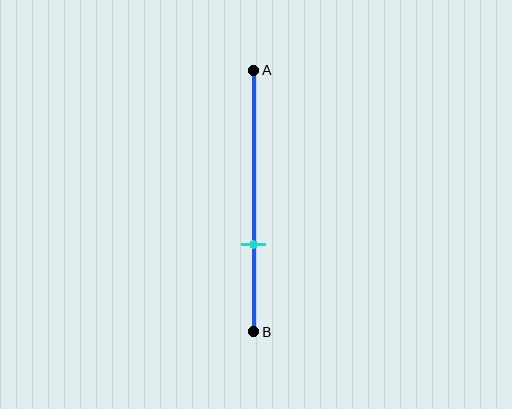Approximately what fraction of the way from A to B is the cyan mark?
The cyan mark is approximately 65% of the way from A to B.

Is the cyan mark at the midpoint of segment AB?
No, the mark is at about 65% from A, not at the 50% midpoint.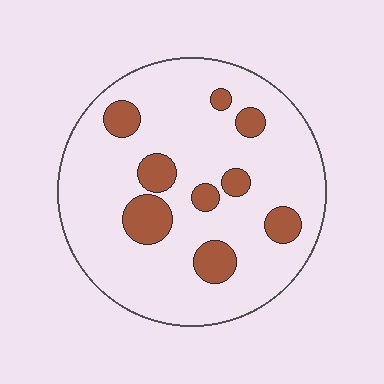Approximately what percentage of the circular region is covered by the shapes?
Approximately 15%.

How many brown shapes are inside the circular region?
9.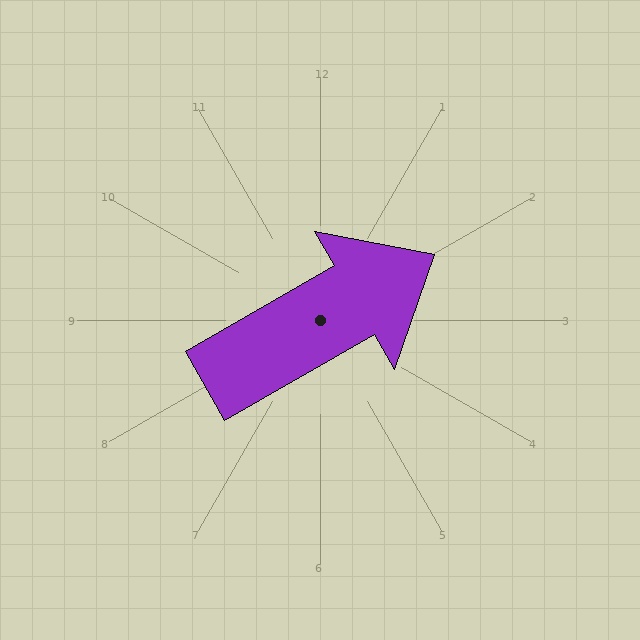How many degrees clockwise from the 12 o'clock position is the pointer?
Approximately 60 degrees.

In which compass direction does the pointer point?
Northeast.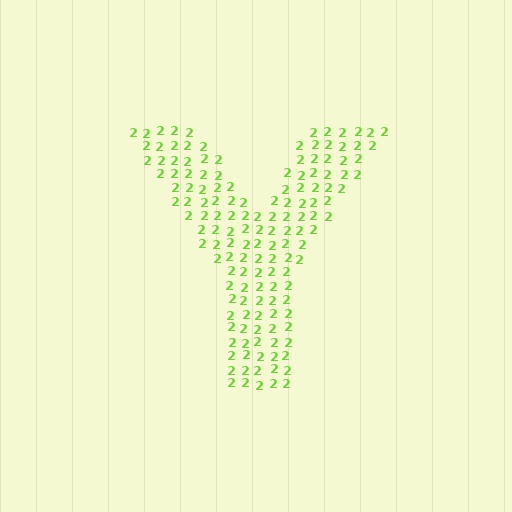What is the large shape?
The large shape is the letter Y.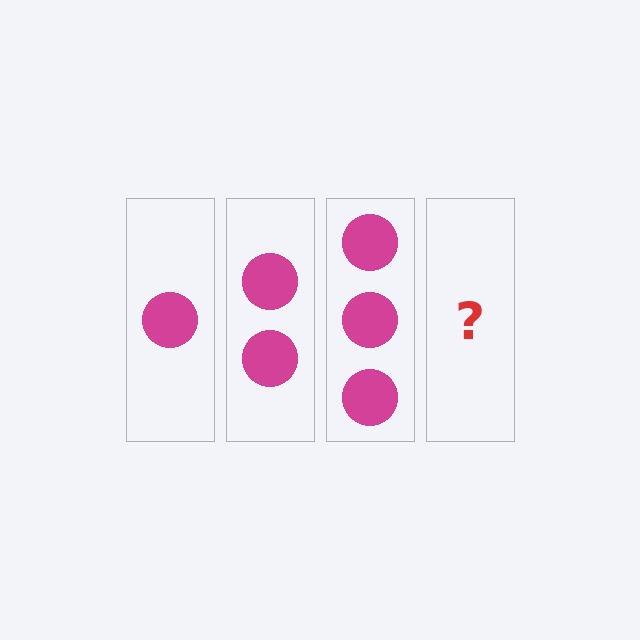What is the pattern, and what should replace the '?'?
The pattern is that each step adds one more circle. The '?' should be 4 circles.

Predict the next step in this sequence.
The next step is 4 circles.